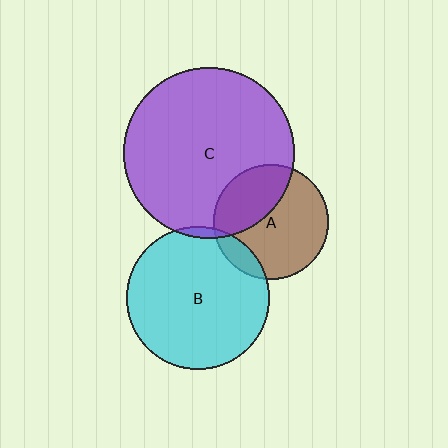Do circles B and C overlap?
Yes.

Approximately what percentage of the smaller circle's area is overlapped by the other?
Approximately 5%.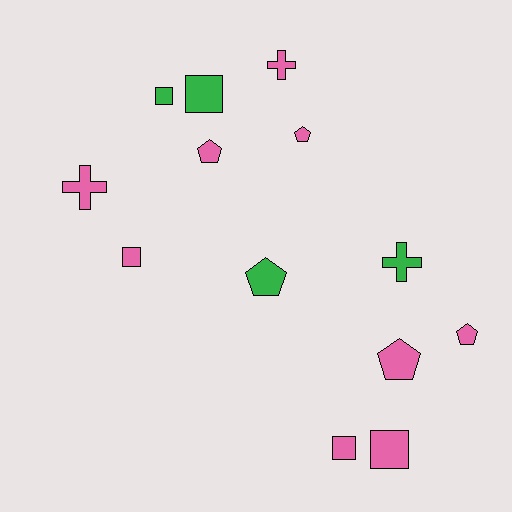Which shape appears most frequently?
Pentagon, with 5 objects.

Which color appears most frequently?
Pink, with 9 objects.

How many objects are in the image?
There are 13 objects.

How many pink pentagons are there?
There are 4 pink pentagons.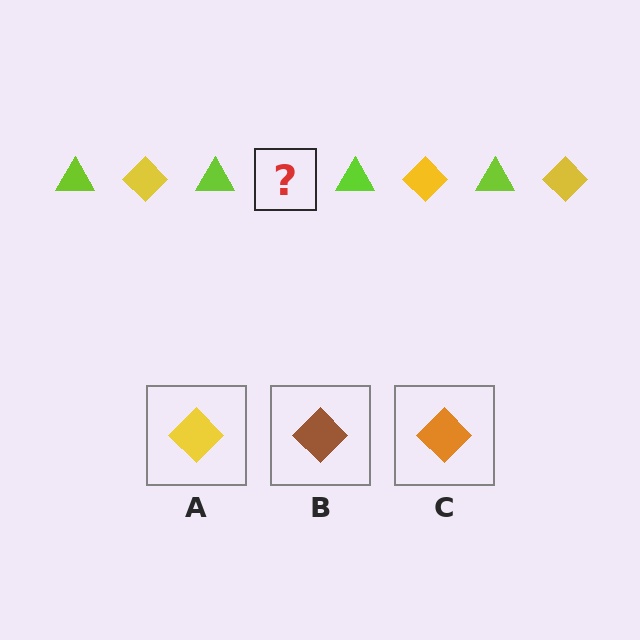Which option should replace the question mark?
Option A.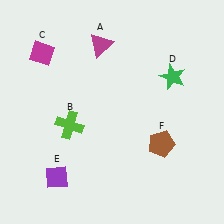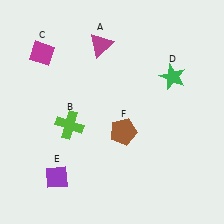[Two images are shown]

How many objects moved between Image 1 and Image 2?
1 object moved between the two images.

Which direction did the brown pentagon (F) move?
The brown pentagon (F) moved left.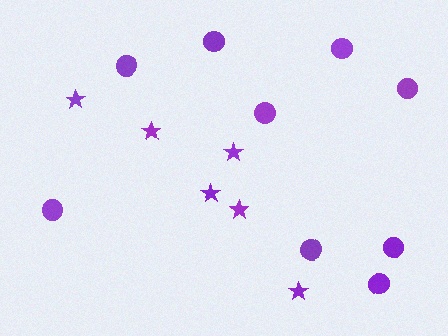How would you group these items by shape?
There are 2 groups: one group of circles (9) and one group of stars (6).